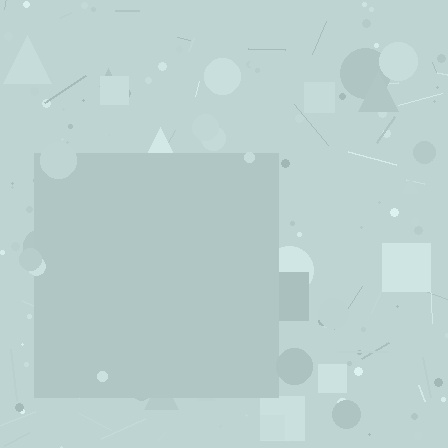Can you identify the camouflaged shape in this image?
The camouflaged shape is a square.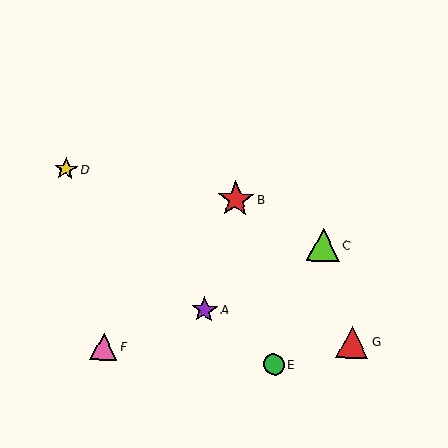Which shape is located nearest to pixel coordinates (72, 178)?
The yellow star (labeled D) at (66, 169) is nearest to that location.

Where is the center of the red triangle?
The center of the red triangle is at (352, 342).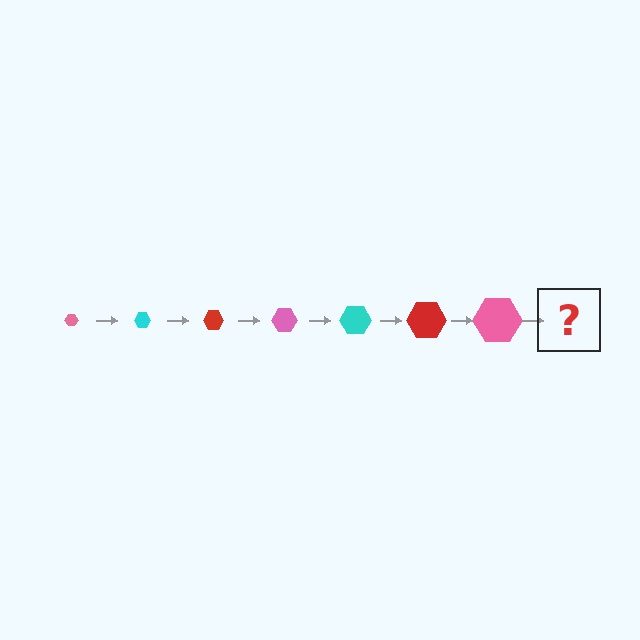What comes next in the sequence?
The next element should be a cyan hexagon, larger than the previous one.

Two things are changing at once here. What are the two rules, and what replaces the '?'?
The two rules are that the hexagon grows larger each step and the color cycles through pink, cyan, and red. The '?' should be a cyan hexagon, larger than the previous one.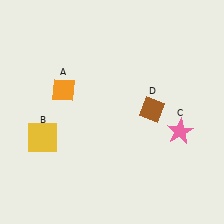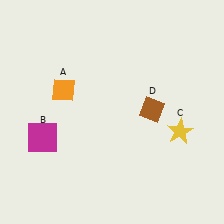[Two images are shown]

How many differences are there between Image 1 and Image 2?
There are 2 differences between the two images.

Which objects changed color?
B changed from yellow to magenta. C changed from pink to yellow.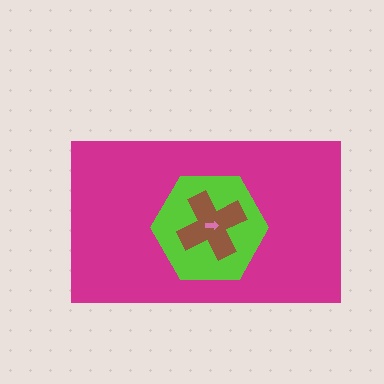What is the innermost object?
The pink arrow.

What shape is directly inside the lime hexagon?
The brown cross.